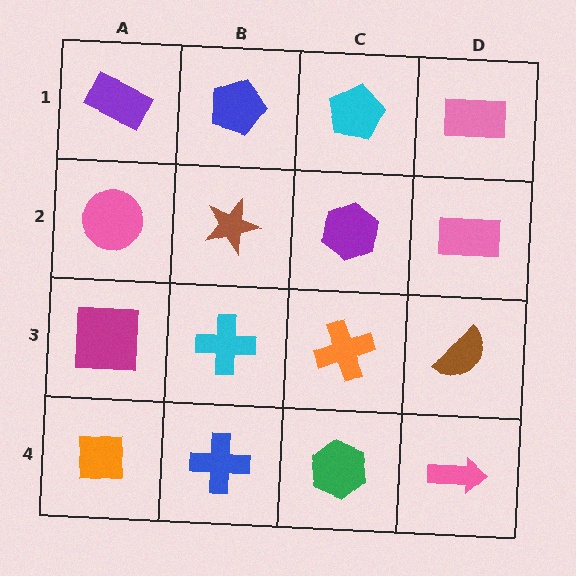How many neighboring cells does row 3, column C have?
4.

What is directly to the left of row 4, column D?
A green hexagon.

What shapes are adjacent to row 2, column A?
A purple rectangle (row 1, column A), a magenta square (row 3, column A), a brown star (row 2, column B).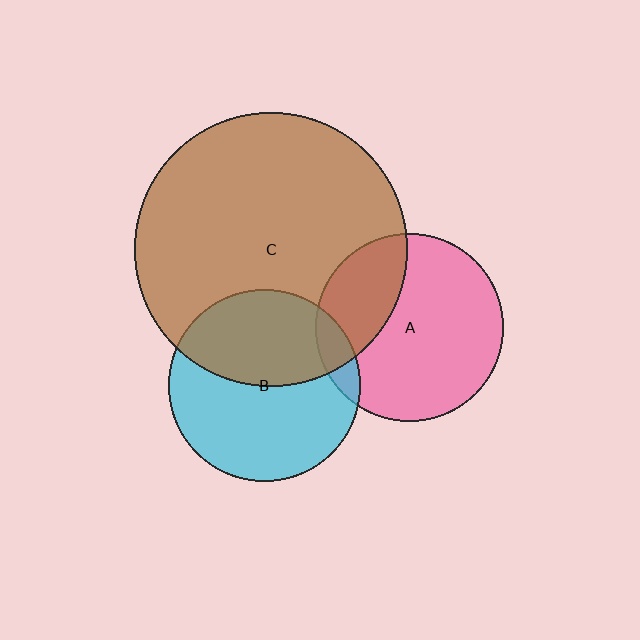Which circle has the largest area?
Circle C (brown).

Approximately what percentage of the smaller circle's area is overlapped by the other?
Approximately 10%.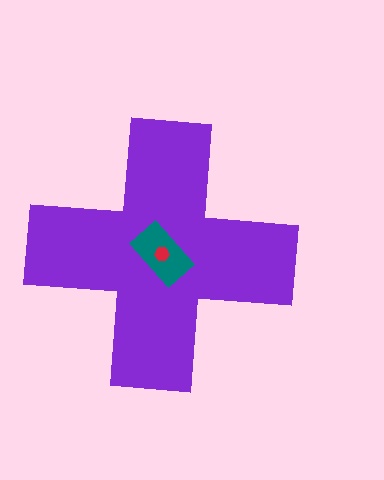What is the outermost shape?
The purple cross.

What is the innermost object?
The red hexagon.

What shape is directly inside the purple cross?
The teal rectangle.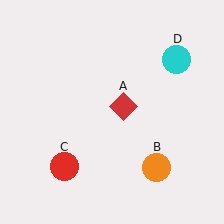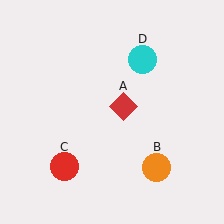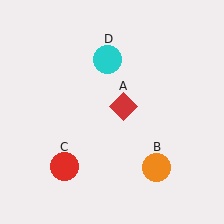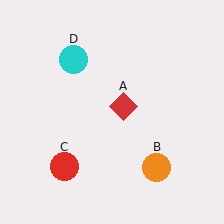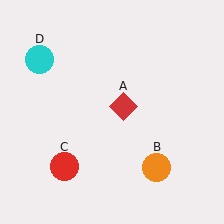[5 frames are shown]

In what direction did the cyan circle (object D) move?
The cyan circle (object D) moved left.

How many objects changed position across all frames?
1 object changed position: cyan circle (object D).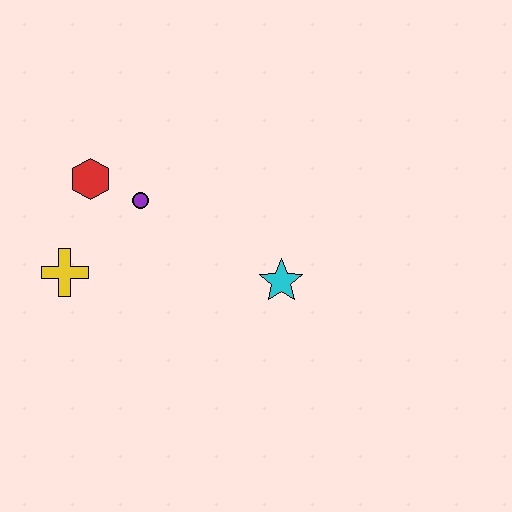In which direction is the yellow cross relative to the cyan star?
The yellow cross is to the left of the cyan star.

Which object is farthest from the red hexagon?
The cyan star is farthest from the red hexagon.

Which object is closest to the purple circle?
The red hexagon is closest to the purple circle.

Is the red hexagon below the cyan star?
No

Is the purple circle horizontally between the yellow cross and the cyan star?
Yes